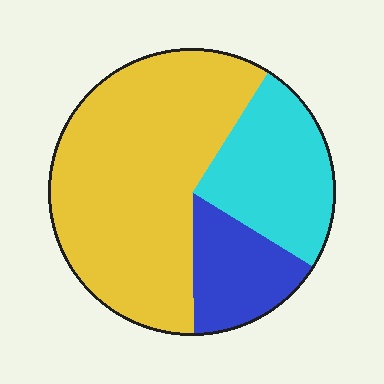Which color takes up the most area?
Yellow, at roughly 60%.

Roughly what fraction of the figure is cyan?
Cyan covers about 25% of the figure.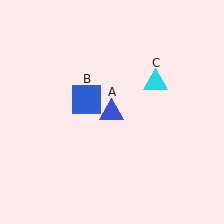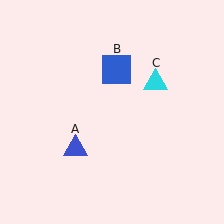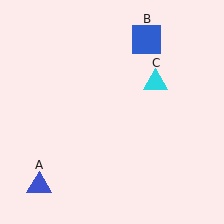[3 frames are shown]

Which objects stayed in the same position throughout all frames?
Cyan triangle (object C) remained stationary.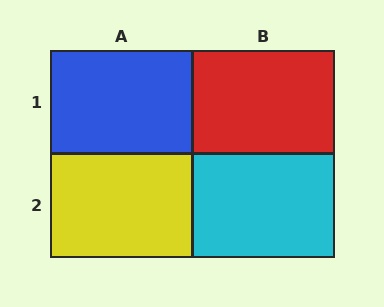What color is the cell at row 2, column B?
Cyan.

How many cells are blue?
1 cell is blue.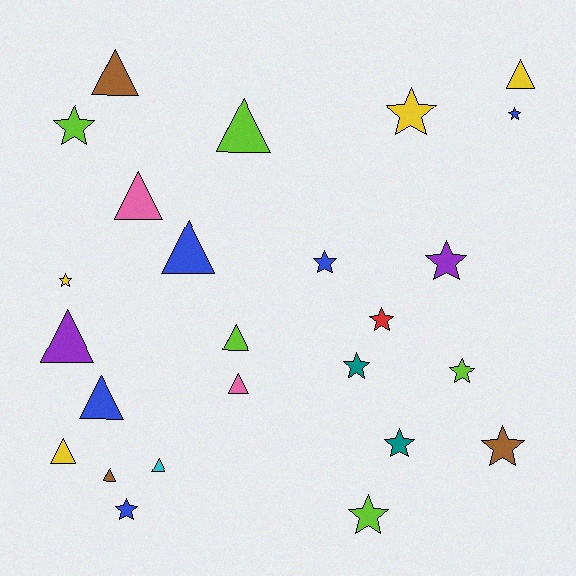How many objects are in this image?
There are 25 objects.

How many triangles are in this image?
There are 12 triangles.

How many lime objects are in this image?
There are 5 lime objects.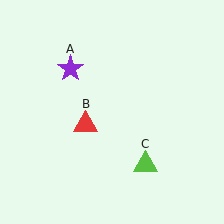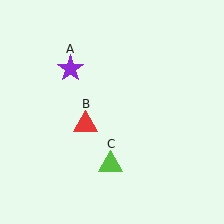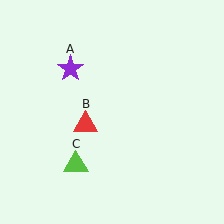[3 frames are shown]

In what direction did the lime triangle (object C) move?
The lime triangle (object C) moved left.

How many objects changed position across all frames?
1 object changed position: lime triangle (object C).